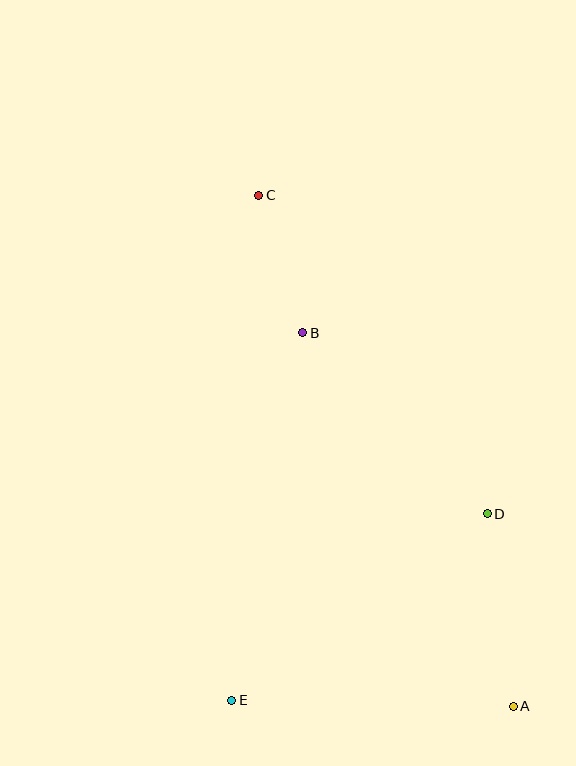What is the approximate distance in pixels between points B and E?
The distance between B and E is approximately 374 pixels.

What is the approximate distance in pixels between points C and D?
The distance between C and D is approximately 392 pixels.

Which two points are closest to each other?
Points B and C are closest to each other.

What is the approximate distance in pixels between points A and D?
The distance between A and D is approximately 194 pixels.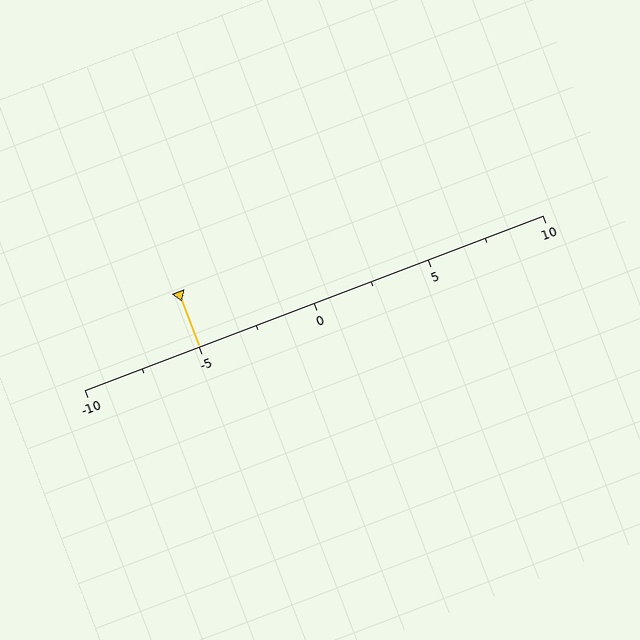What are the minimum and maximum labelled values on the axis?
The axis runs from -10 to 10.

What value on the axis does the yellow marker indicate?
The marker indicates approximately -5.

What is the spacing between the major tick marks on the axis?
The major ticks are spaced 5 apart.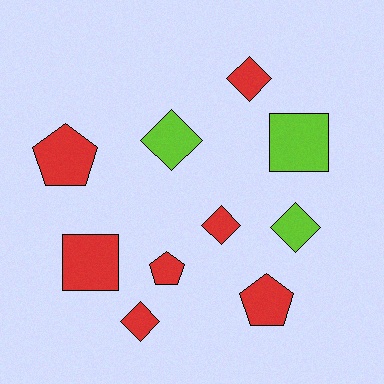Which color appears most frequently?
Red, with 7 objects.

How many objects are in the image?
There are 10 objects.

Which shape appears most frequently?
Diamond, with 5 objects.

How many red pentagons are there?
There are 3 red pentagons.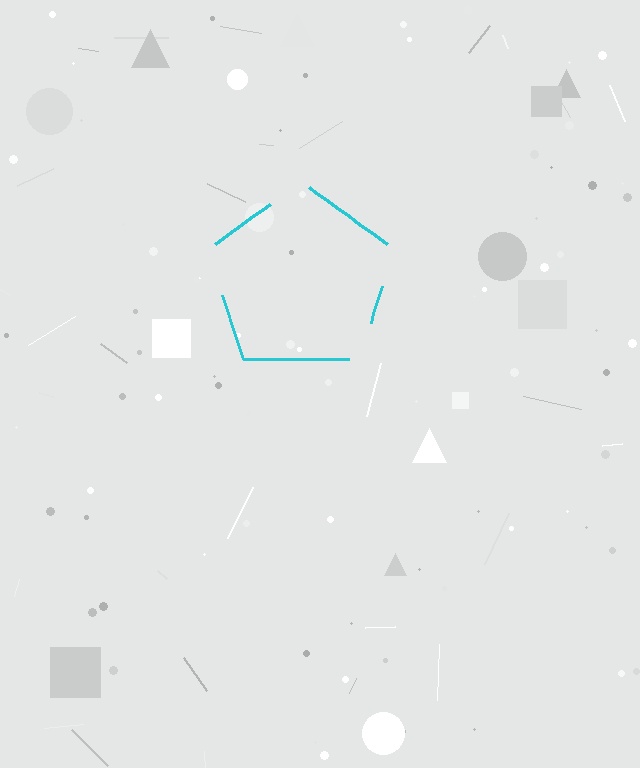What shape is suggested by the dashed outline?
The dashed outline suggests a pentagon.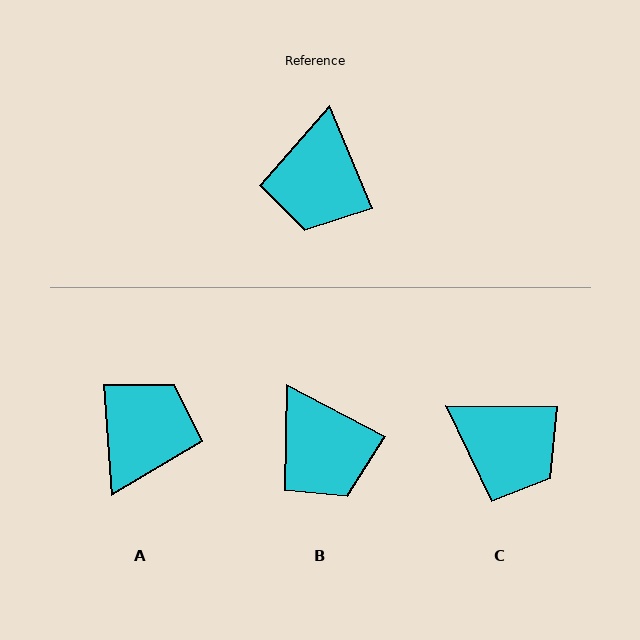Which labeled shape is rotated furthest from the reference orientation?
A, about 162 degrees away.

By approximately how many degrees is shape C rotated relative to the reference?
Approximately 67 degrees counter-clockwise.